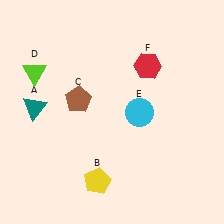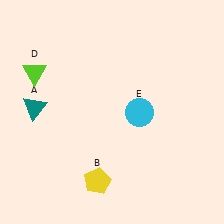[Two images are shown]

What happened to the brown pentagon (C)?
The brown pentagon (C) was removed in Image 2. It was in the top-left area of Image 1.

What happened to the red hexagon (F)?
The red hexagon (F) was removed in Image 2. It was in the top-right area of Image 1.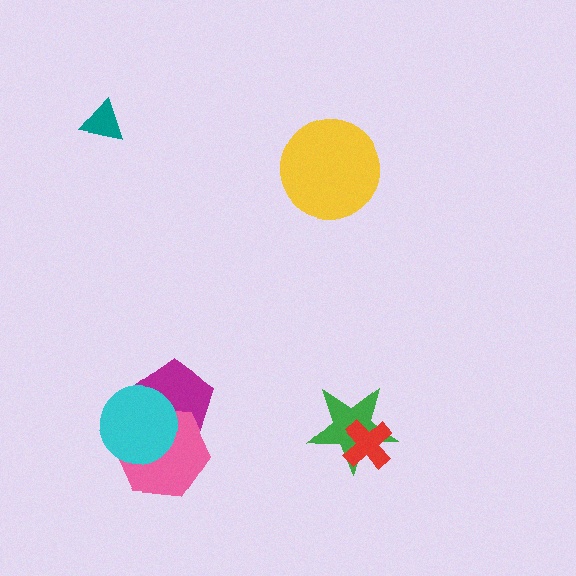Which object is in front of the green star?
The red cross is in front of the green star.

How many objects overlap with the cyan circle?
2 objects overlap with the cyan circle.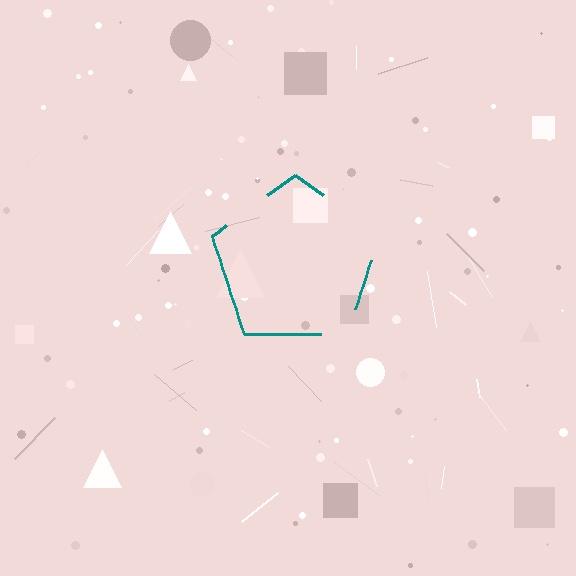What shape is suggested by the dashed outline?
The dashed outline suggests a pentagon.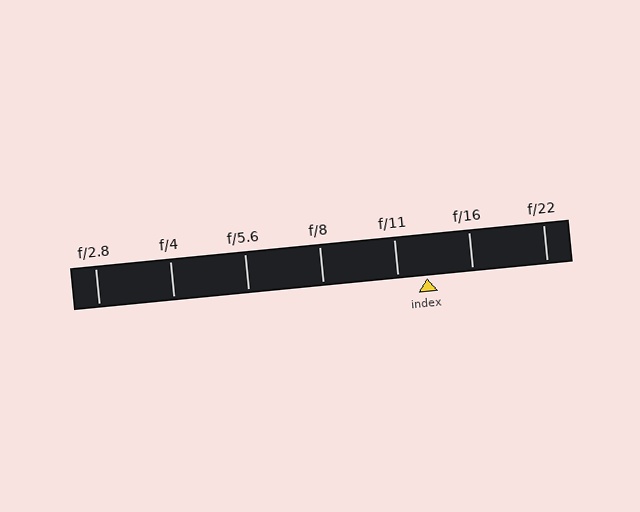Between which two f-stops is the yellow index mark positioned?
The index mark is between f/11 and f/16.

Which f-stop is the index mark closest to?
The index mark is closest to f/11.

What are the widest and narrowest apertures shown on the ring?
The widest aperture shown is f/2.8 and the narrowest is f/22.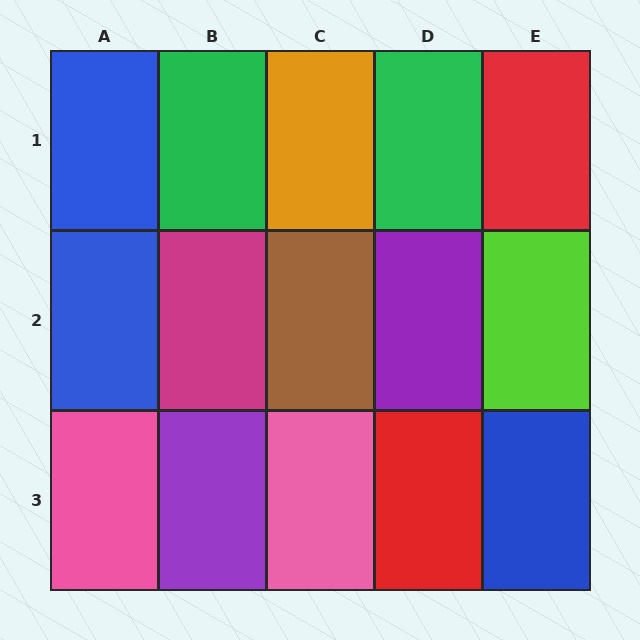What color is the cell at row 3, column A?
Pink.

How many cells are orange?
1 cell is orange.